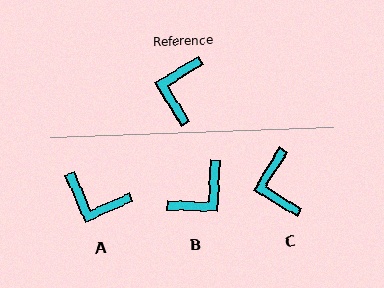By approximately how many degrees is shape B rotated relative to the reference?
Approximately 146 degrees counter-clockwise.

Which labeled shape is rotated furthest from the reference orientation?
B, about 146 degrees away.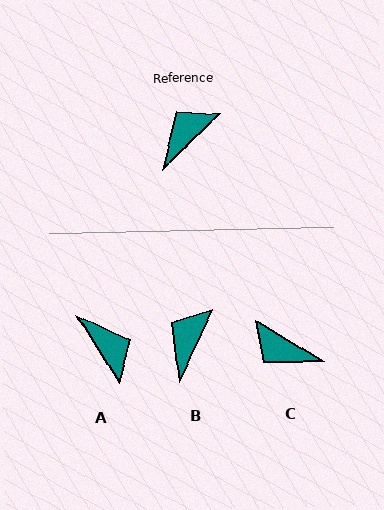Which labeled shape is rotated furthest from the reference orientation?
C, about 105 degrees away.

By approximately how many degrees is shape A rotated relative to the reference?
Approximately 101 degrees clockwise.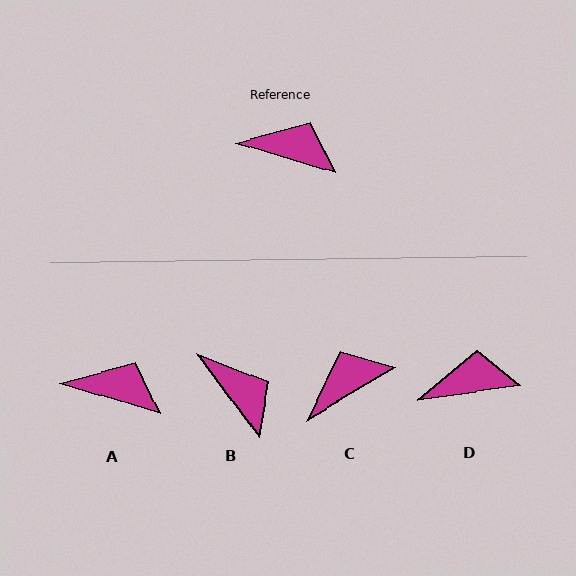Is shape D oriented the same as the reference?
No, it is off by about 25 degrees.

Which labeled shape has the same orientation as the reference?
A.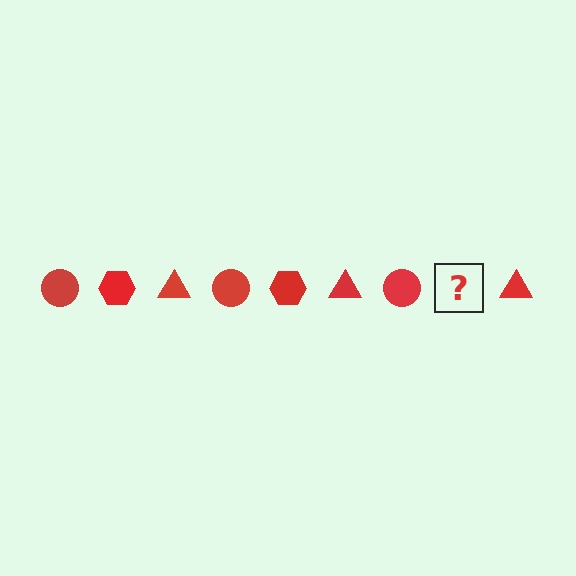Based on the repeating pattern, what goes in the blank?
The blank should be a red hexagon.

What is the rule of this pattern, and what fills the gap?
The rule is that the pattern cycles through circle, hexagon, triangle shapes in red. The gap should be filled with a red hexagon.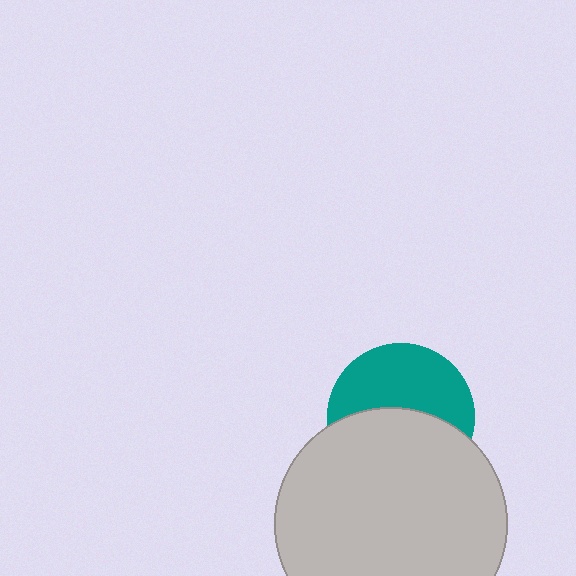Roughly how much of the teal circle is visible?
About half of it is visible (roughly 49%).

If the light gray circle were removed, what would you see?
You would see the complete teal circle.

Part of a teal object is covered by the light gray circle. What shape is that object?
It is a circle.